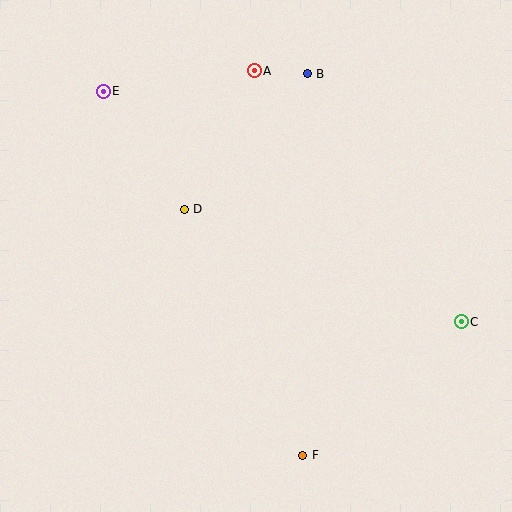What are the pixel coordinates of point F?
Point F is at (303, 455).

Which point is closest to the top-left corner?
Point E is closest to the top-left corner.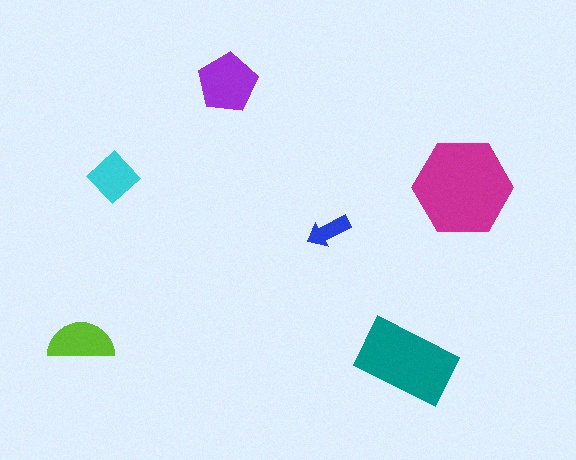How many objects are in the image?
There are 6 objects in the image.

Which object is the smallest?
The blue arrow.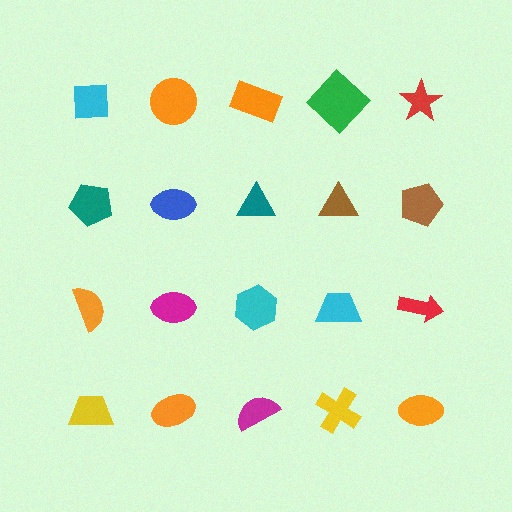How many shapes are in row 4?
5 shapes.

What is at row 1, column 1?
A cyan square.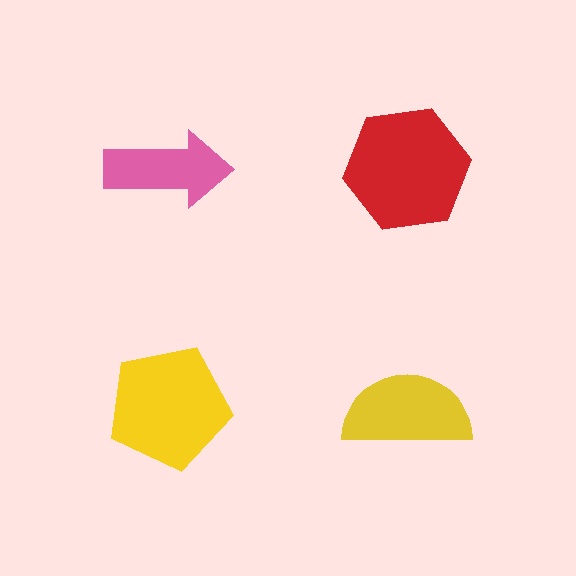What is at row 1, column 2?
A red hexagon.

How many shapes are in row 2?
2 shapes.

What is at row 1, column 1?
A pink arrow.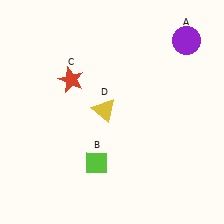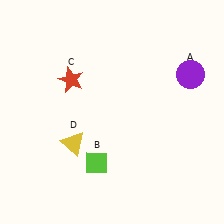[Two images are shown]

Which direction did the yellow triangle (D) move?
The yellow triangle (D) moved down.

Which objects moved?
The objects that moved are: the purple circle (A), the yellow triangle (D).